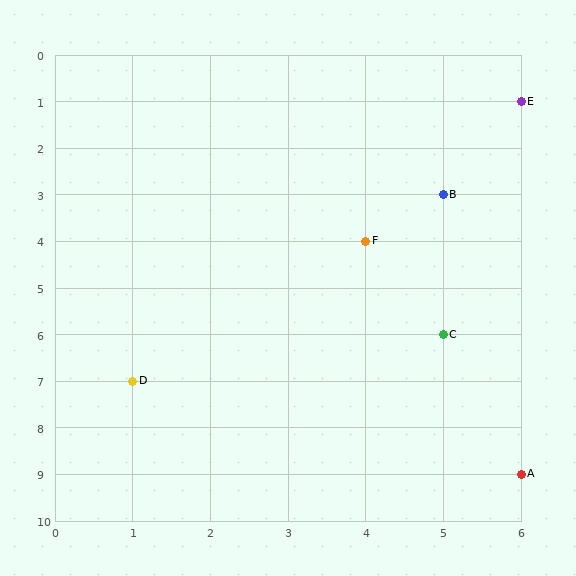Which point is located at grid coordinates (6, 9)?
Point A is at (6, 9).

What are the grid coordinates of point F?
Point F is at grid coordinates (4, 4).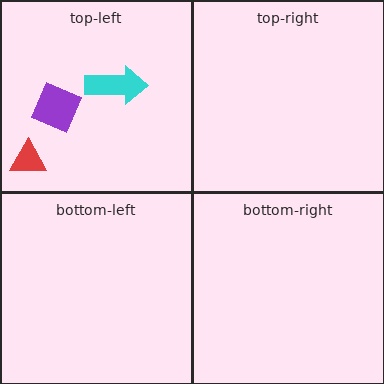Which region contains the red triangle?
The top-left region.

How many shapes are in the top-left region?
3.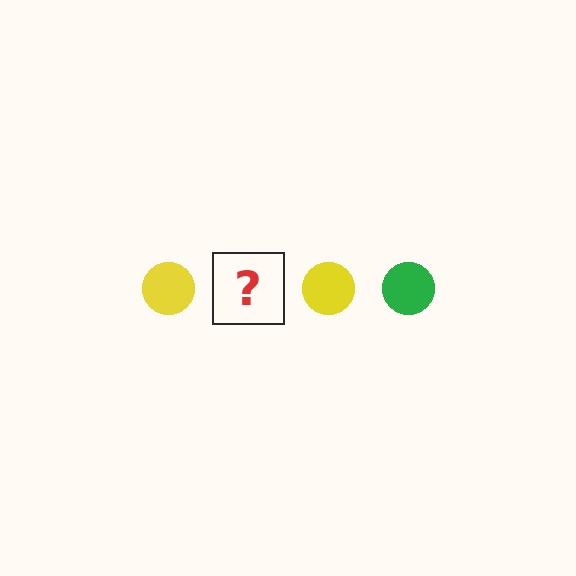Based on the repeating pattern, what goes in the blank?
The blank should be a green circle.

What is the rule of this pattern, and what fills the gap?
The rule is that the pattern cycles through yellow, green circles. The gap should be filled with a green circle.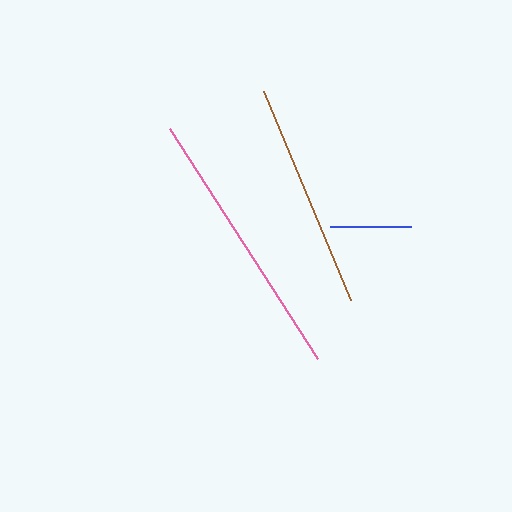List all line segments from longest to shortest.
From longest to shortest: pink, brown, blue.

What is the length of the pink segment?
The pink segment is approximately 274 pixels long.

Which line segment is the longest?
The pink line is the longest at approximately 274 pixels.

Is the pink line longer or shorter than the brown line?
The pink line is longer than the brown line.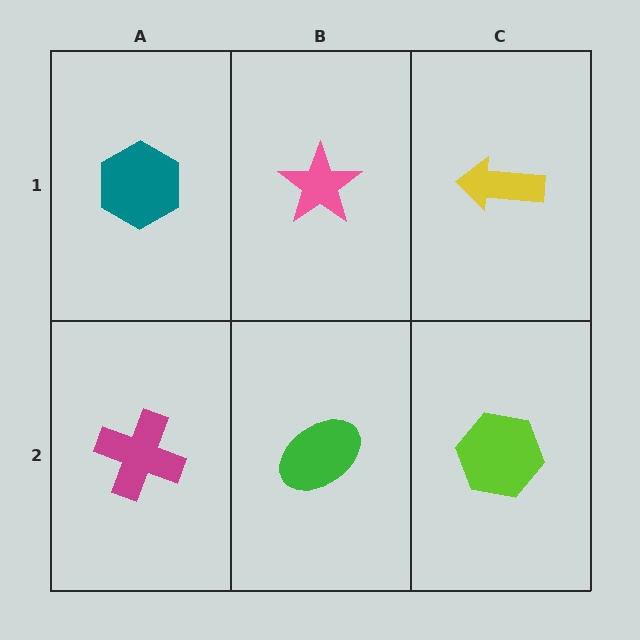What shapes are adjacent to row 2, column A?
A teal hexagon (row 1, column A), a green ellipse (row 2, column B).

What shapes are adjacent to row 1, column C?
A lime hexagon (row 2, column C), a pink star (row 1, column B).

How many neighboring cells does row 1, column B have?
3.